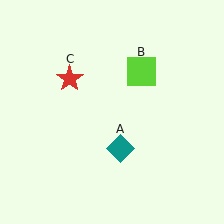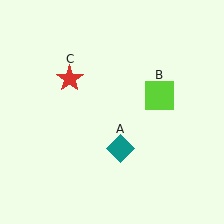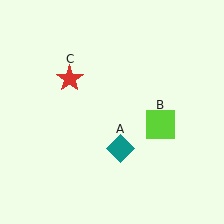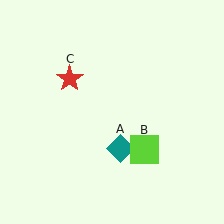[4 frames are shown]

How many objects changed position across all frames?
1 object changed position: lime square (object B).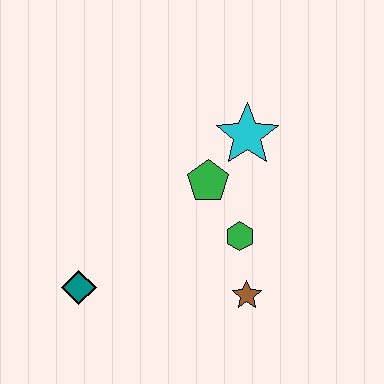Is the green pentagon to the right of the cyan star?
No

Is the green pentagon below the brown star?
No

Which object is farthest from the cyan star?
The teal diamond is farthest from the cyan star.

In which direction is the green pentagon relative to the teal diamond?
The green pentagon is to the right of the teal diamond.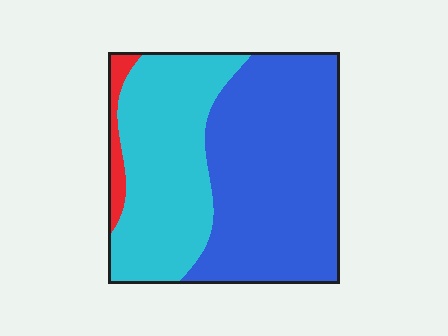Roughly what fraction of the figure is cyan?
Cyan takes up between a quarter and a half of the figure.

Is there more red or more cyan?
Cyan.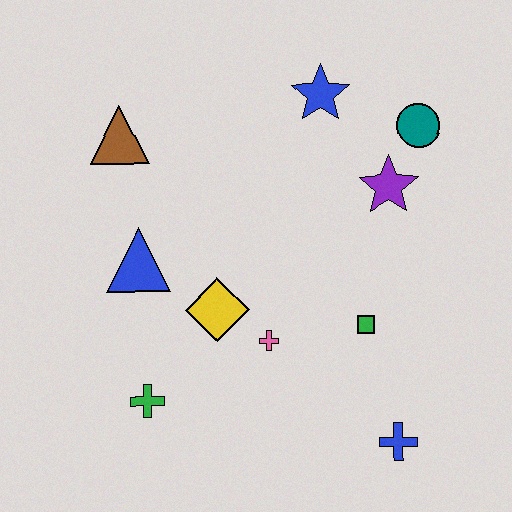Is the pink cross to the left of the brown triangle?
No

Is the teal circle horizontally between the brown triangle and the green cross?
No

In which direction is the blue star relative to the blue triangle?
The blue star is to the right of the blue triangle.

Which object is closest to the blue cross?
The green square is closest to the blue cross.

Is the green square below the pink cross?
No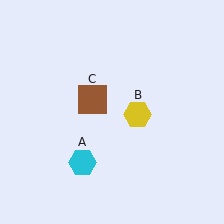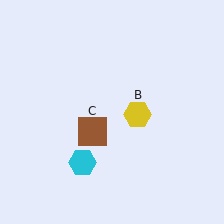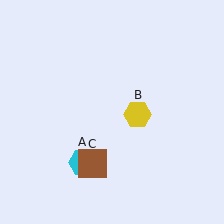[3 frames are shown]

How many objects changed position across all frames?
1 object changed position: brown square (object C).